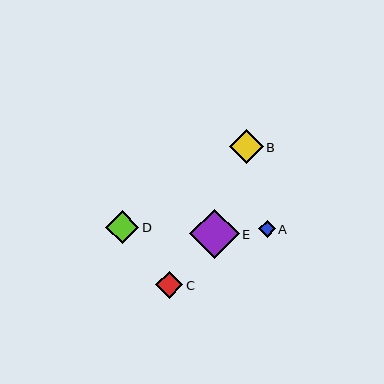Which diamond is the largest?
Diamond E is the largest with a size of approximately 50 pixels.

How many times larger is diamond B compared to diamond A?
Diamond B is approximately 2.1 times the size of diamond A.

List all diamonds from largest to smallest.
From largest to smallest: E, B, D, C, A.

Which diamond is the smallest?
Diamond A is the smallest with a size of approximately 16 pixels.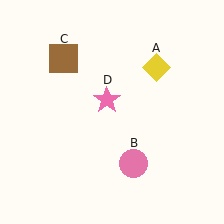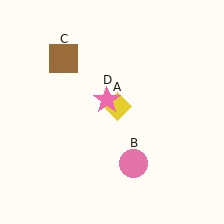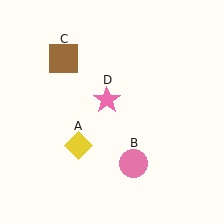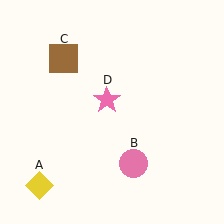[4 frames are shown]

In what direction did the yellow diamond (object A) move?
The yellow diamond (object A) moved down and to the left.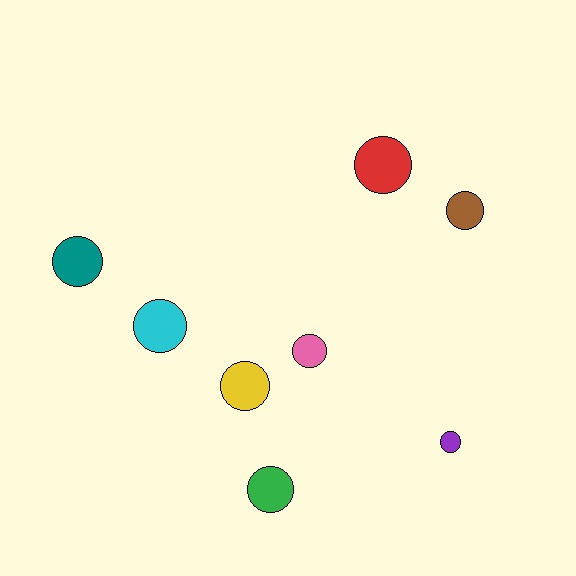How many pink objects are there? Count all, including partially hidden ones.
There is 1 pink object.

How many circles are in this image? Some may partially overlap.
There are 8 circles.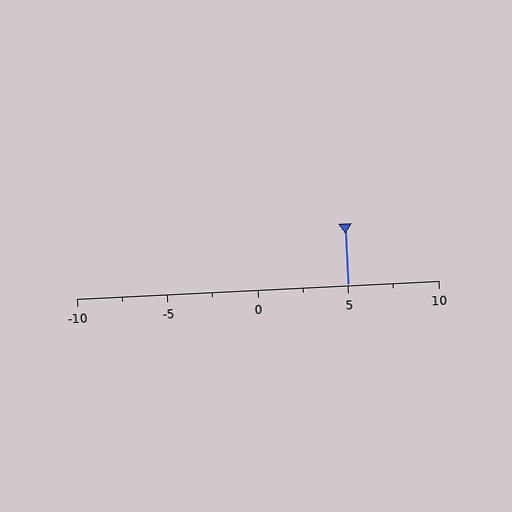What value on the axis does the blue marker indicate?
The marker indicates approximately 5.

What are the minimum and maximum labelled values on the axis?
The axis runs from -10 to 10.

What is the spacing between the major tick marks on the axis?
The major ticks are spaced 5 apart.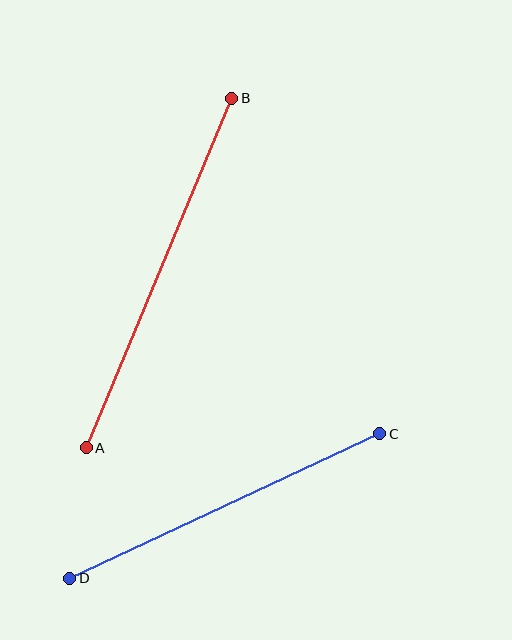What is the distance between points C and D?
The distance is approximately 342 pixels.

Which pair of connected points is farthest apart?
Points A and B are farthest apart.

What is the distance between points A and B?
The distance is approximately 379 pixels.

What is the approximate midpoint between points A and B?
The midpoint is at approximately (159, 273) pixels.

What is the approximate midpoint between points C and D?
The midpoint is at approximately (225, 506) pixels.